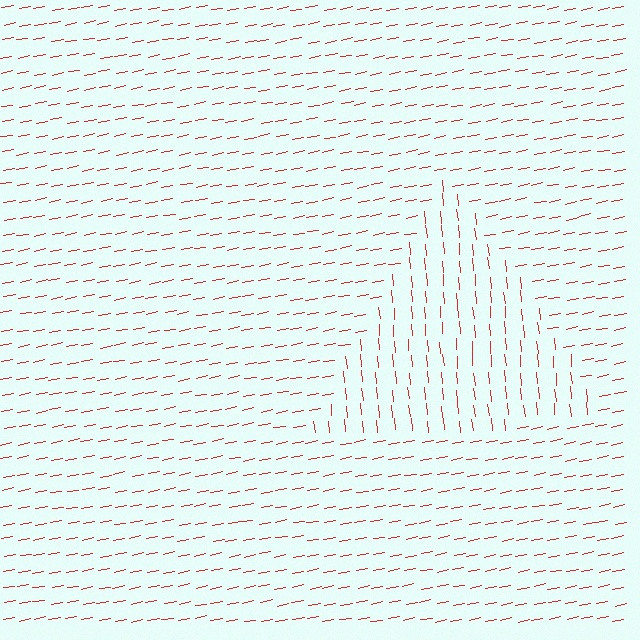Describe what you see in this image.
The image is filled with small red line segments. A triangle region in the image has lines oriented differently from the surrounding lines, creating a visible texture boundary.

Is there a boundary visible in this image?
Yes, there is a texture boundary formed by a change in line orientation.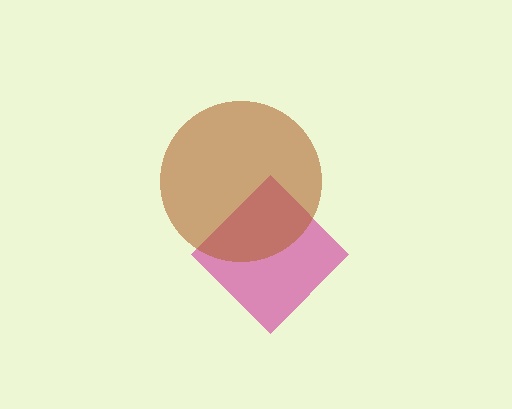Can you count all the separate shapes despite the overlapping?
Yes, there are 2 separate shapes.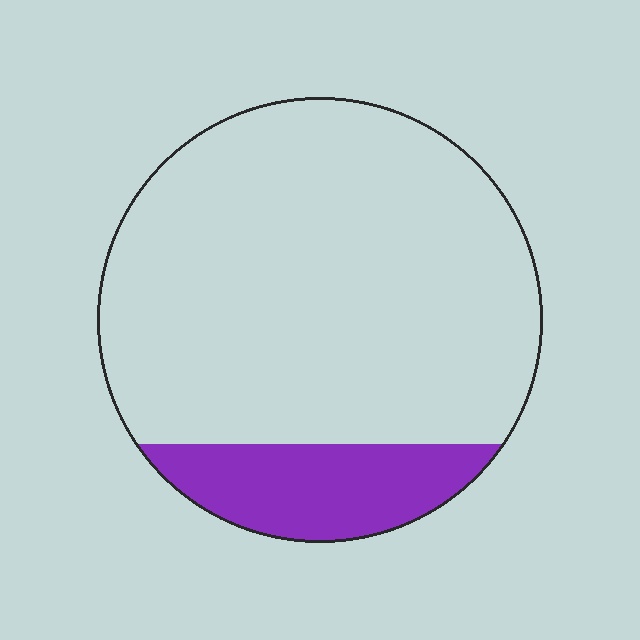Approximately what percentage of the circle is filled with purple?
Approximately 15%.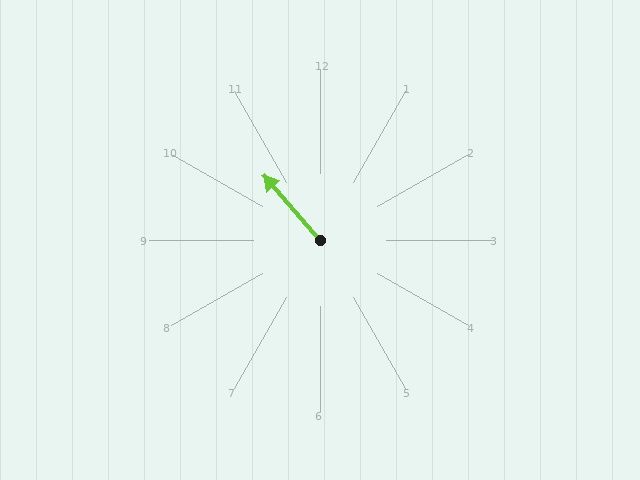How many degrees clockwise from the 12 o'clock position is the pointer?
Approximately 319 degrees.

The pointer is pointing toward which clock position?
Roughly 11 o'clock.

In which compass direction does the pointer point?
Northwest.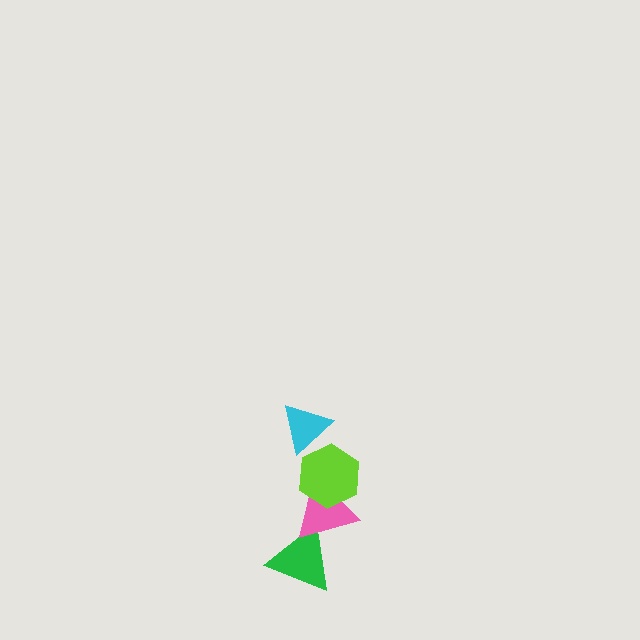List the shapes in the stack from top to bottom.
From top to bottom: the cyan triangle, the lime hexagon, the pink triangle, the green triangle.